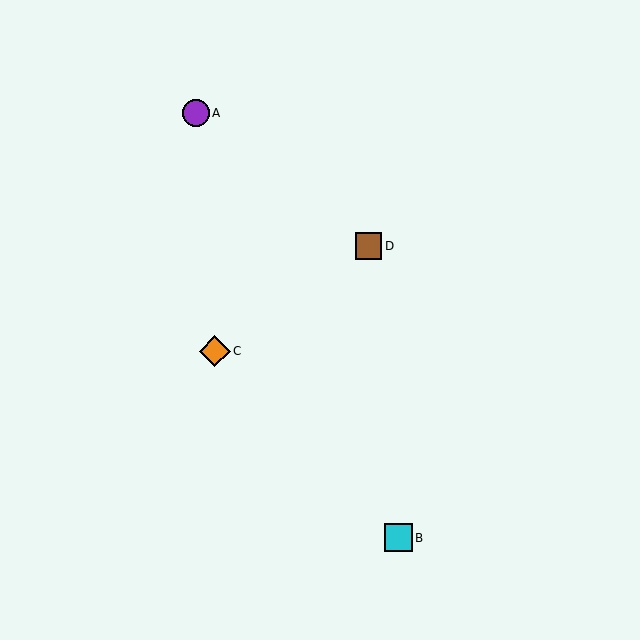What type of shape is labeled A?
Shape A is a purple circle.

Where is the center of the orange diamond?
The center of the orange diamond is at (215, 351).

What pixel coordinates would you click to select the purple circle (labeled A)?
Click at (196, 113) to select the purple circle A.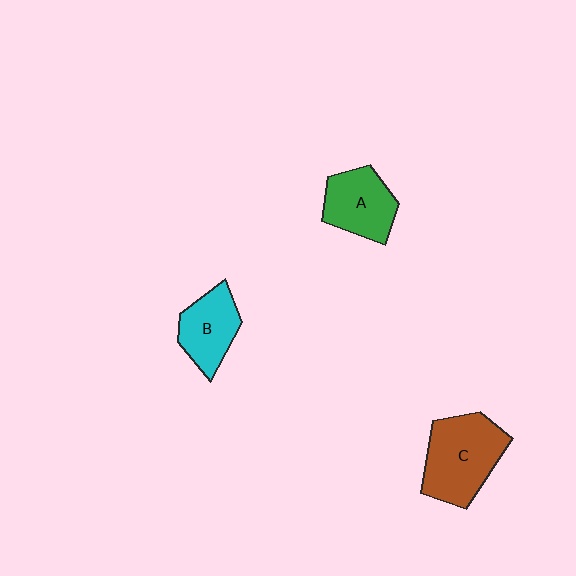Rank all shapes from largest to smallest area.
From largest to smallest: C (brown), A (green), B (cyan).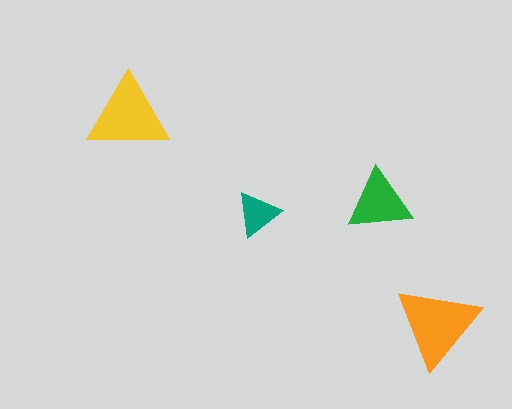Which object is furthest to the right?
The orange triangle is rightmost.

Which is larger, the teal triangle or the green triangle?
The green one.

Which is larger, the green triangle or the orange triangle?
The orange one.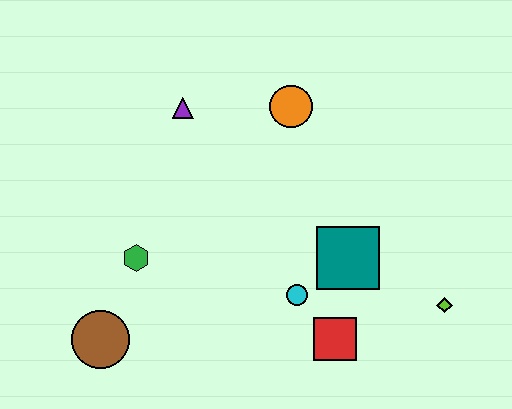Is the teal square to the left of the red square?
No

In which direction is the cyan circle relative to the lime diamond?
The cyan circle is to the left of the lime diamond.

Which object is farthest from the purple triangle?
The lime diamond is farthest from the purple triangle.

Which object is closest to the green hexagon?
The brown circle is closest to the green hexagon.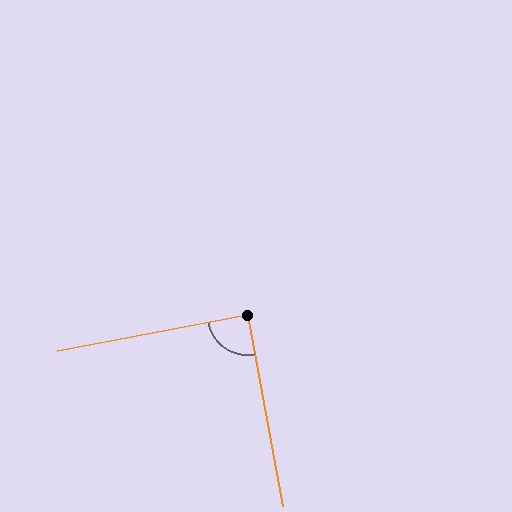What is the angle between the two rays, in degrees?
Approximately 90 degrees.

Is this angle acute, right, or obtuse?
It is approximately a right angle.